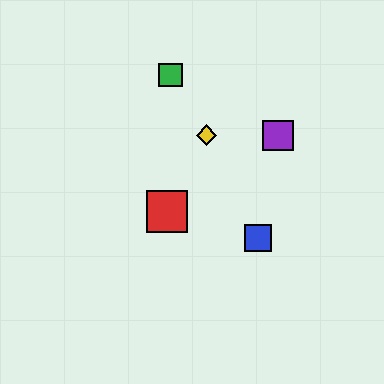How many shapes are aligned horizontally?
2 shapes (the yellow diamond, the purple square) are aligned horizontally.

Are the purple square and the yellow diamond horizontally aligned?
Yes, both are at y≈135.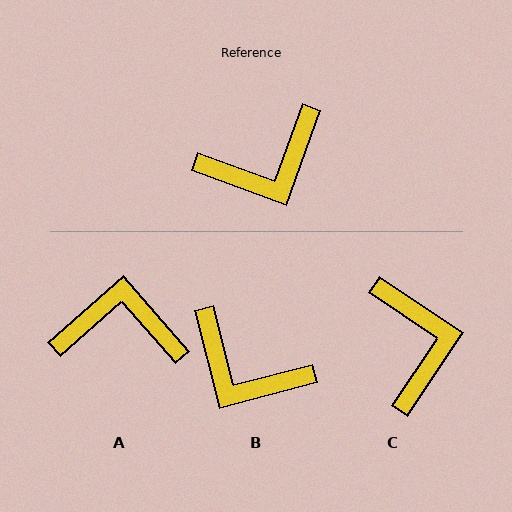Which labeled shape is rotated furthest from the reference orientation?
A, about 151 degrees away.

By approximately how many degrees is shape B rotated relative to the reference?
Approximately 55 degrees clockwise.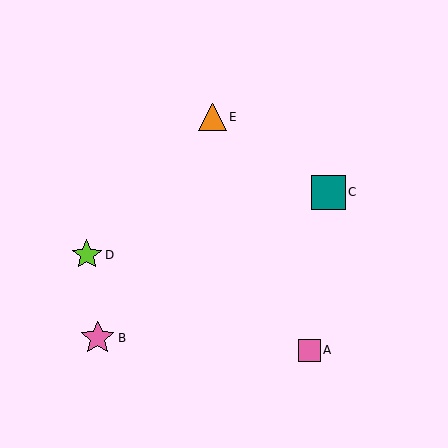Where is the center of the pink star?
The center of the pink star is at (98, 338).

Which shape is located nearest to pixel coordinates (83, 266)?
The lime star (labeled D) at (87, 255) is nearest to that location.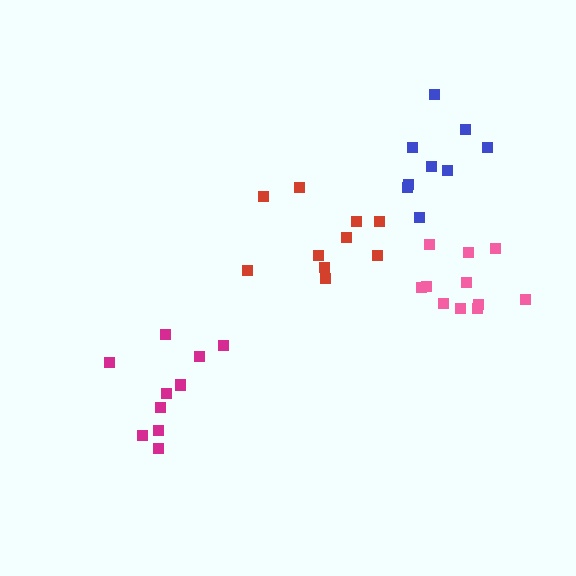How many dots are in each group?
Group 1: 10 dots, Group 2: 10 dots, Group 3: 11 dots, Group 4: 9 dots (40 total).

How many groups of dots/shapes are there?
There are 4 groups.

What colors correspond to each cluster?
The clusters are colored: magenta, red, pink, blue.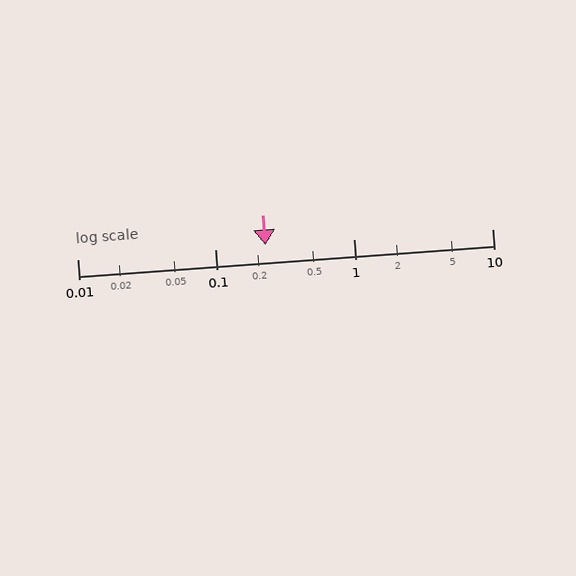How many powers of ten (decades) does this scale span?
The scale spans 3 decades, from 0.01 to 10.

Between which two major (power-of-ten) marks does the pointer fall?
The pointer is between 0.1 and 1.